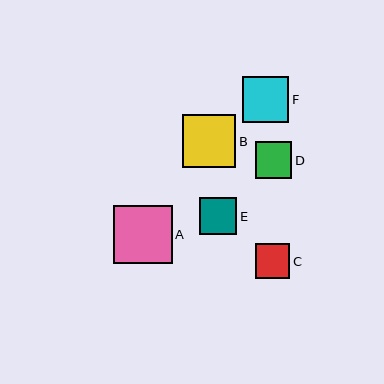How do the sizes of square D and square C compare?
Square D and square C are approximately the same size.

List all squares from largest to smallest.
From largest to smallest: A, B, F, E, D, C.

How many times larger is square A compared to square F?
Square A is approximately 1.3 times the size of square F.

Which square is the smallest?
Square C is the smallest with a size of approximately 34 pixels.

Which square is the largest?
Square A is the largest with a size of approximately 58 pixels.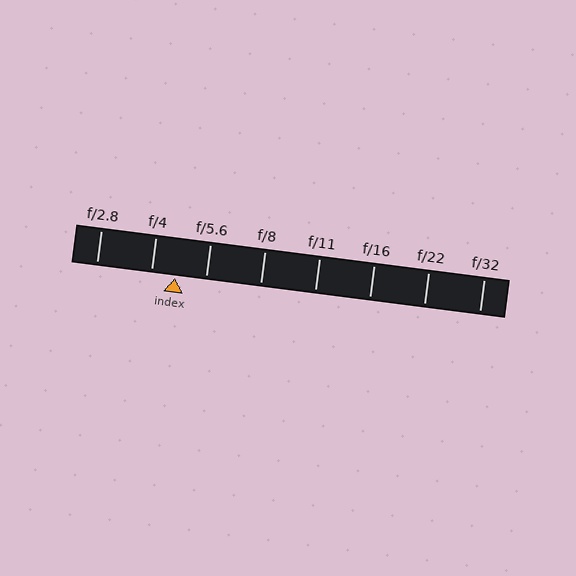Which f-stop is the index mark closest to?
The index mark is closest to f/4.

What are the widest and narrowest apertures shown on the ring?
The widest aperture shown is f/2.8 and the narrowest is f/32.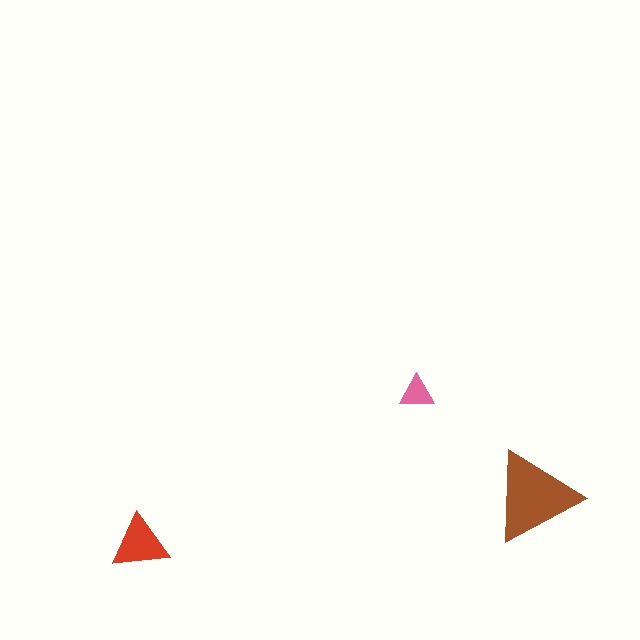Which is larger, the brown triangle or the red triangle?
The brown one.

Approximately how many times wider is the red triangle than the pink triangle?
About 1.5 times wider.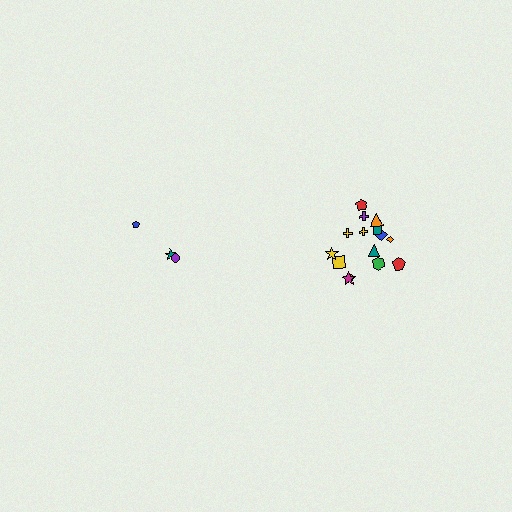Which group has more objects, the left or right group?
The right group.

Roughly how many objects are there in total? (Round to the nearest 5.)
Roughly 20 objects in total.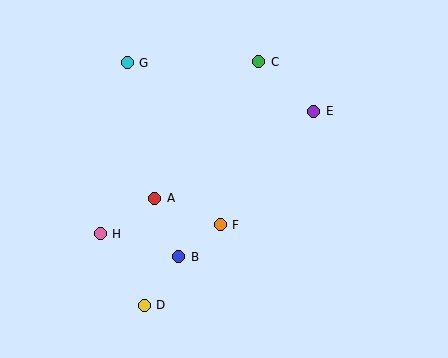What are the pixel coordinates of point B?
Point B is at (179, 257).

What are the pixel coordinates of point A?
Point A is at (155, 198).